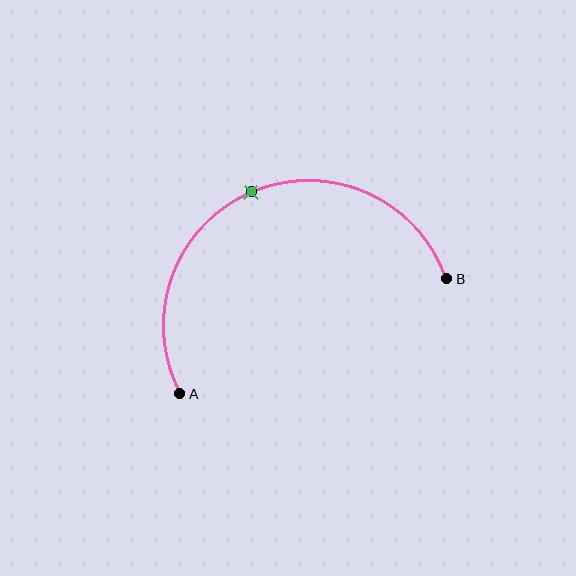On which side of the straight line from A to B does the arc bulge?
The arc bulges above the straight line connecting A and B.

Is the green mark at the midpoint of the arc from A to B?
Yes. The green mark lies on the arc at equal arc-length from both A and B — it is the arc midpoint.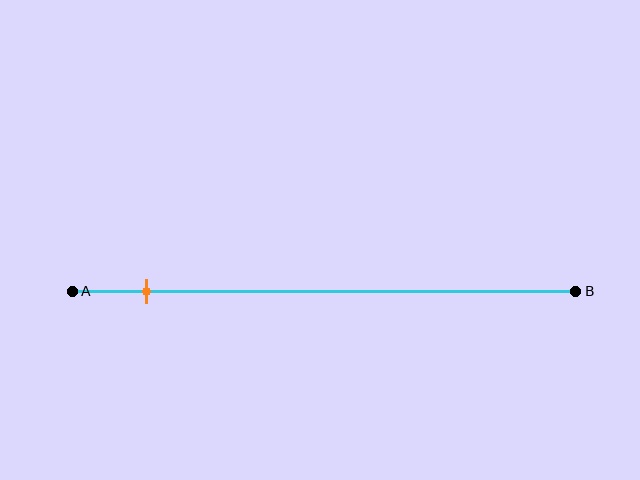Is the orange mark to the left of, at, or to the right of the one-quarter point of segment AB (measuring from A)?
The orange mark is to the left of the one-quarter point of segment AB.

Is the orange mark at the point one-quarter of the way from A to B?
No, the mark is at about 15% from A, not at the 25% one-quarter point.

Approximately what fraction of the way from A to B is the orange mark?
The orange mark is approximately 15% of the way from A to B.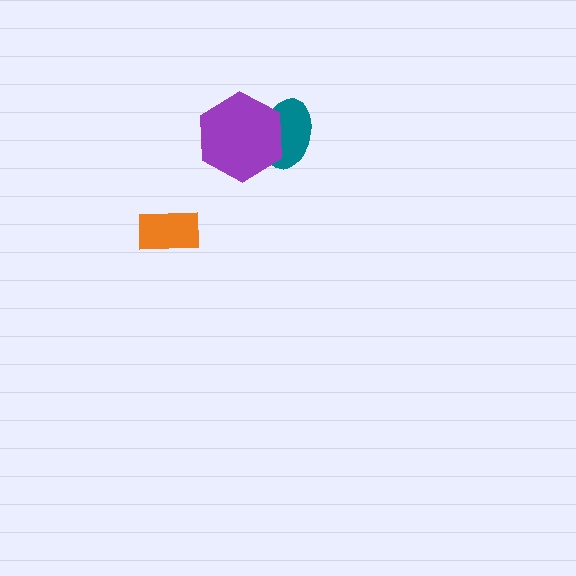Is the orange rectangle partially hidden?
No, no other shape covers it.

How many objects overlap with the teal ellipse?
1 object overlaps with the teal ellipse.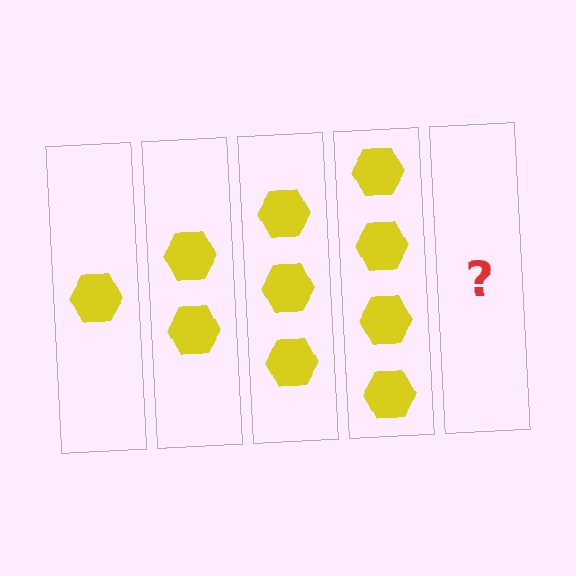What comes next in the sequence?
The next element should be 5 hexagons.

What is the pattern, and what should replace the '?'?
The pattern is that each step adds one more hexagon. The '?' should be 5 hexagons.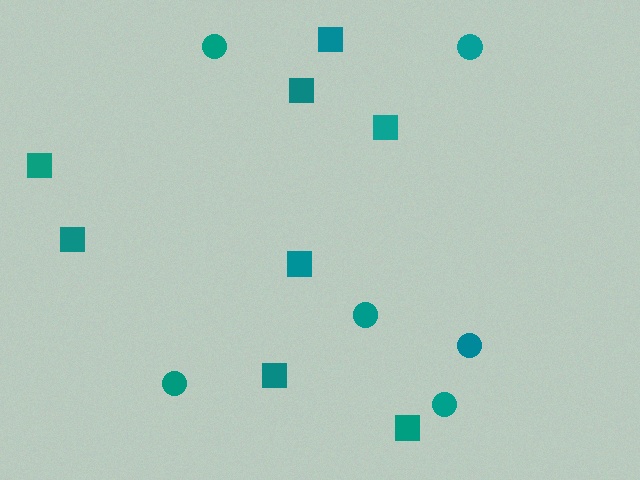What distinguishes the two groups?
There are 2 groups: one group of circles (6) and one group of squares (8).